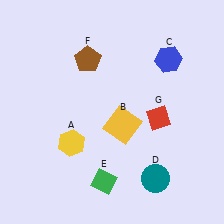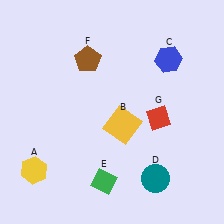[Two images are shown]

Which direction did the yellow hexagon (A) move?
The yellow hexagon (A) moved left.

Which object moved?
The yellow hexagon (A) moved left.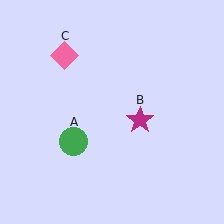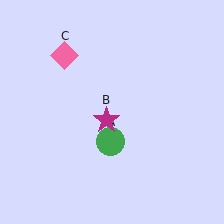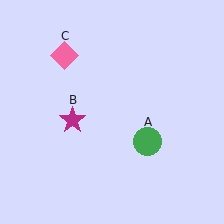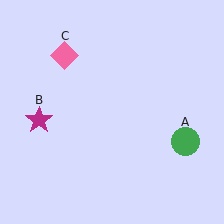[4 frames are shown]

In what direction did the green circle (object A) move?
The green circle (object A) moved right.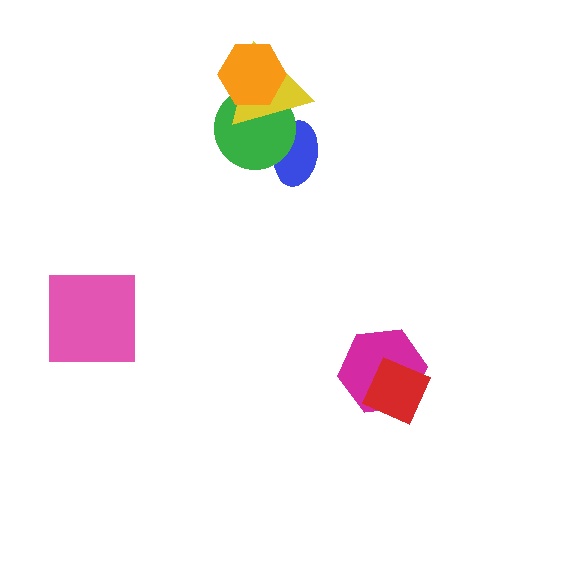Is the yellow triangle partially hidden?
Yes, it is partially covered by another shape.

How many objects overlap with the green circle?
3 objects overlap with the green circle.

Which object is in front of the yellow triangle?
The orange hexagon is in front of the yellow triangle.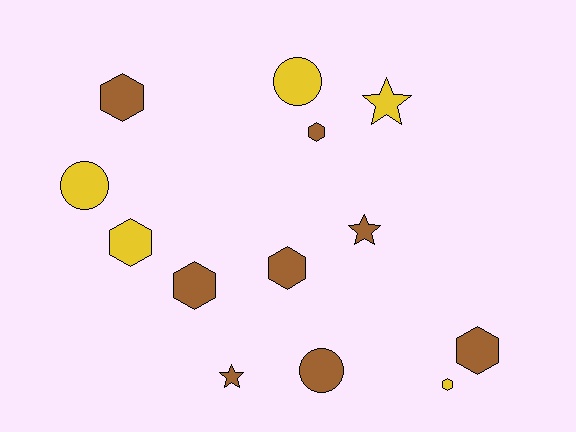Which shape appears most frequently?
Hexagon, with 7 objects.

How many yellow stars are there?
There is 1 yellow star.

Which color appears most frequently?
Brown, with 8 objects.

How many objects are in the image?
There are 13 objects.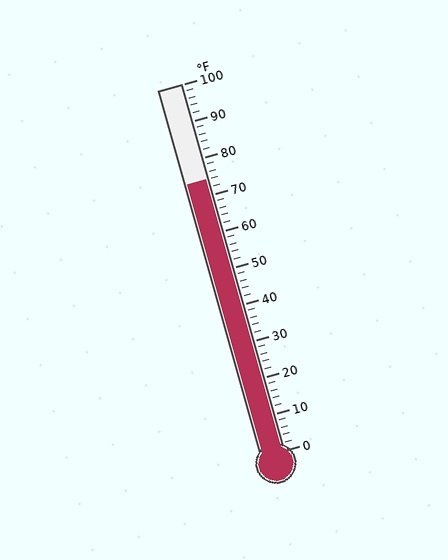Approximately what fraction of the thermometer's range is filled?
The thermometer is filled to approximately 75% of its range.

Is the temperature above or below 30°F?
The temperature is above 30°F.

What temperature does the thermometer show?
The thermometer shows approximately 74°F.